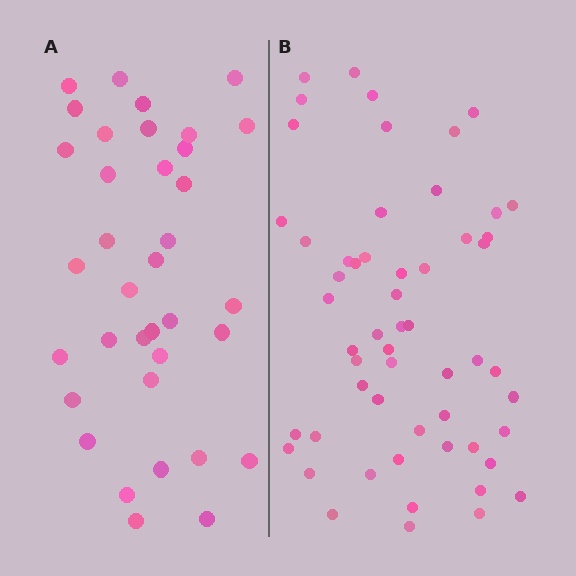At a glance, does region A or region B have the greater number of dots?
Region B (the right region) has more dots.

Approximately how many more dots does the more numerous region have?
Region B has approximately 20 more dots than region A.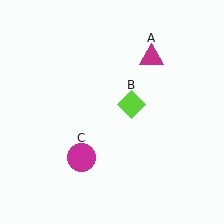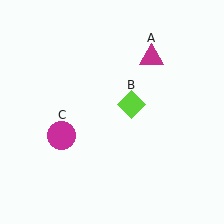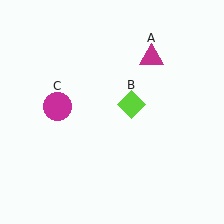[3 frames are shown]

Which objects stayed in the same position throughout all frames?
Magenta triangle (object A) and lime diamond (object B) remained stationary.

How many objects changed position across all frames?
1 object changed position: magenta circle (object C).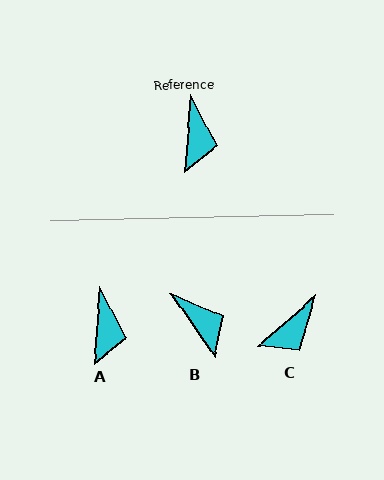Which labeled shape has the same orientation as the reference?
A.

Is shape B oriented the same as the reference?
No, it is off by about 40 degrees.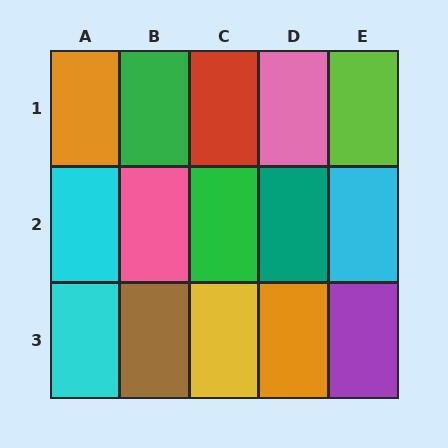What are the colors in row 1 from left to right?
Orange, green, red, pink, lime.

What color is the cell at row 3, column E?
Purple.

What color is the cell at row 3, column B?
Brown.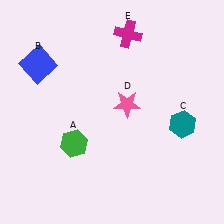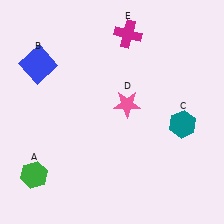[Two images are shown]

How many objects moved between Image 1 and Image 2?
1 object moved between the two images.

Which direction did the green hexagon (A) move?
The green hexagon (A) moved left.